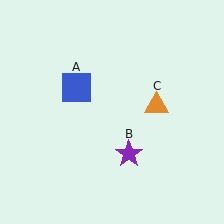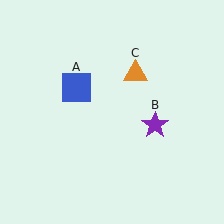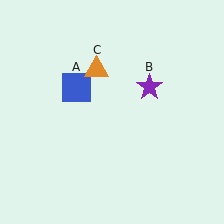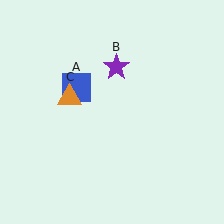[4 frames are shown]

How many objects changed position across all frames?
2 objects changed position: purple star (object B), orange triangle (object C).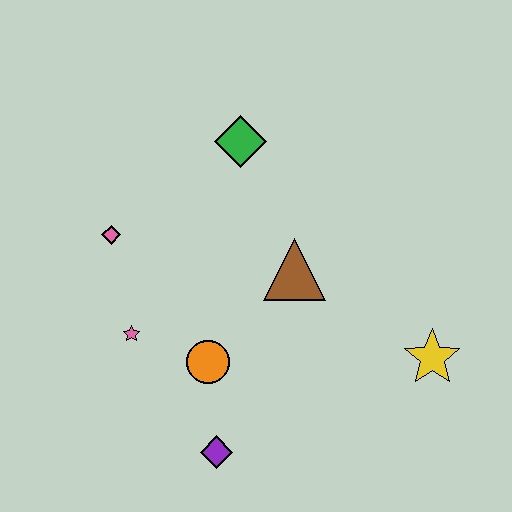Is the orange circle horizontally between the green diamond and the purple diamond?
No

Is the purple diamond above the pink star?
No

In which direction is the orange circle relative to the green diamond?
The orange circle is below the green diamond.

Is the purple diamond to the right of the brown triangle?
No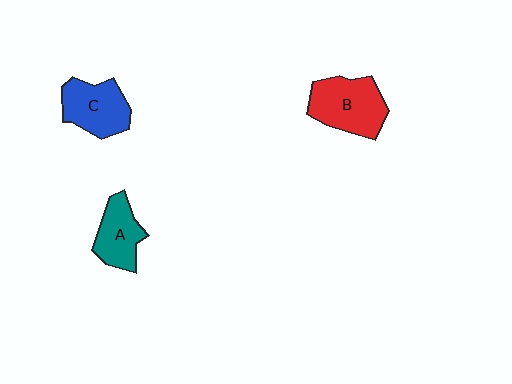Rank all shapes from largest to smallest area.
From largest to smallest: B (red), C (blue), A (teal).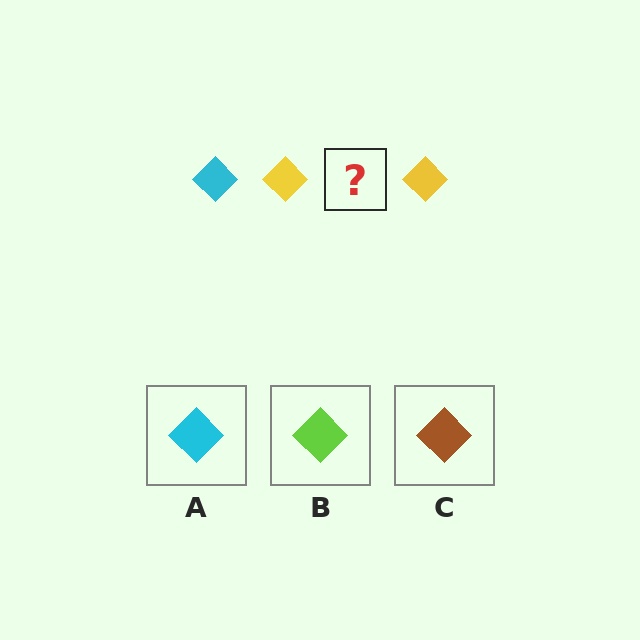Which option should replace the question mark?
Option A.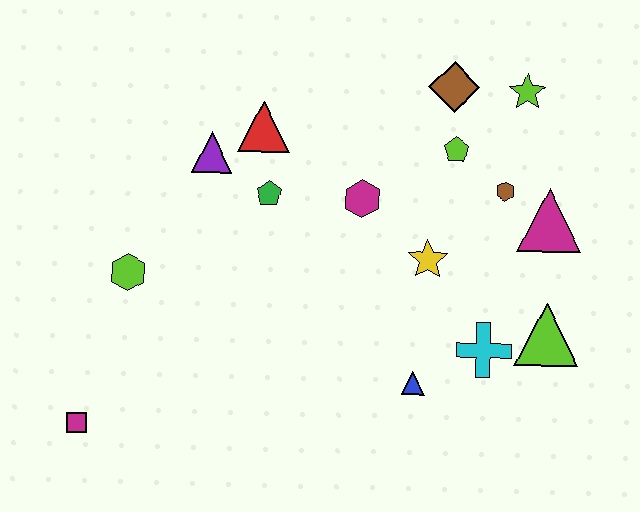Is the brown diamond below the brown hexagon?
No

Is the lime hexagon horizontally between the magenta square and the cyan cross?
Yes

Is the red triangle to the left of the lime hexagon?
No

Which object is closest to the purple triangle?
The red triangle is closest to the purple triangle.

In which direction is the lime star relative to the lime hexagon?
The lime star is to the right of the lime hexagon.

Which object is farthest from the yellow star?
The magenta square is farthest from the yellow star.